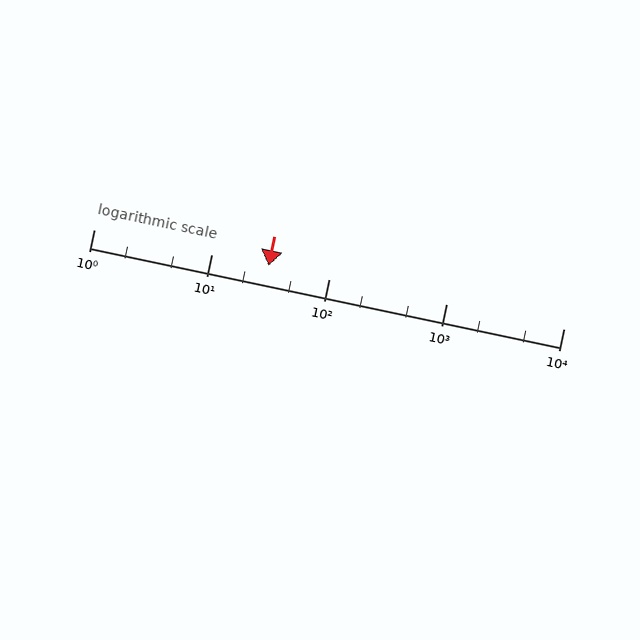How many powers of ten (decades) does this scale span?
The scale spans 4 decades, from 1 to 10000.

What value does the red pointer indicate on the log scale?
The pointer indicates approximately 31.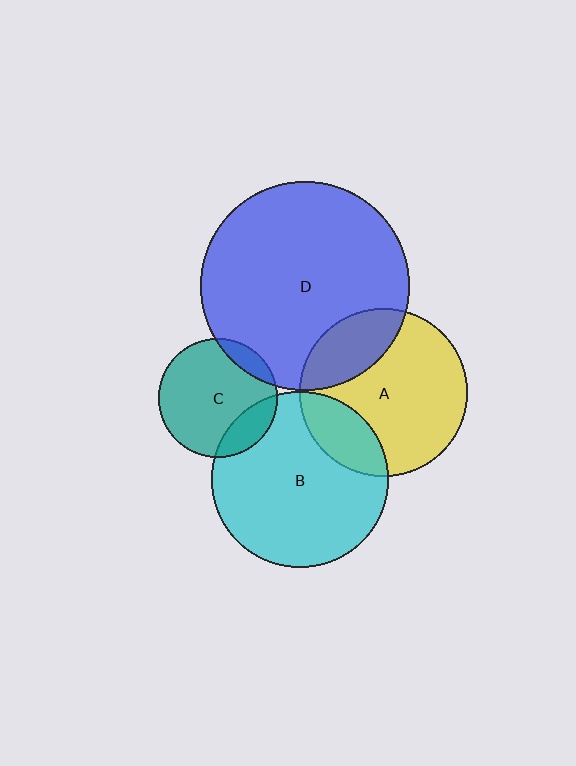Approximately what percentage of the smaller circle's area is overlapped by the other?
Approximately 25%.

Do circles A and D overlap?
Yes.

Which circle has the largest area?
Circle D (blue).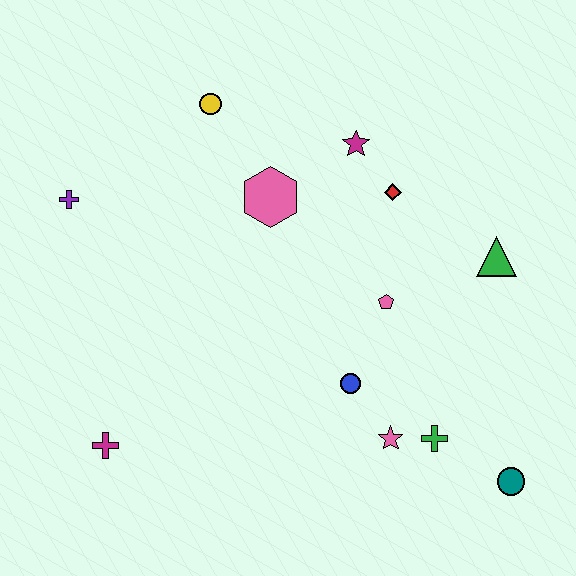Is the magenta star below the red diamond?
No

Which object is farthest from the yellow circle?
The teal circle is farthest from the yellow circle.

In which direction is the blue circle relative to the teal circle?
The blue circle is to the left of the teal circle.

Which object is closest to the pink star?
The green cross is closest to the pink star.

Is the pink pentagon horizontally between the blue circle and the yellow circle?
No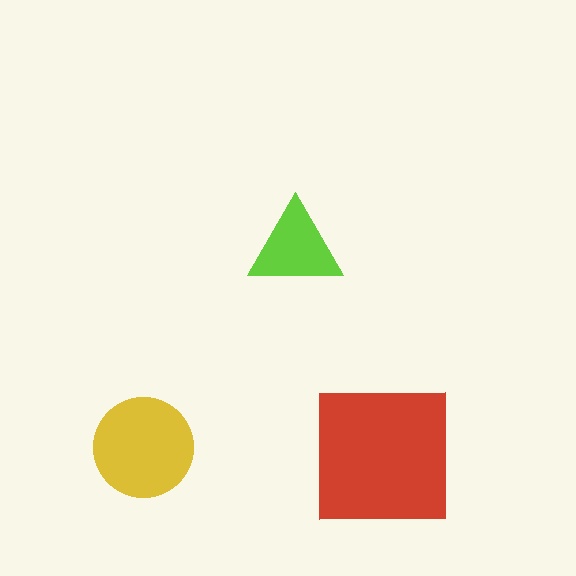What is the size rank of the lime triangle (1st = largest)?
3rd.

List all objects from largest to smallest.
The red square, the yellow circle, the lime triangle.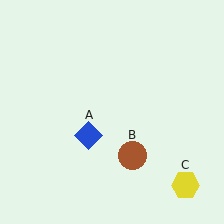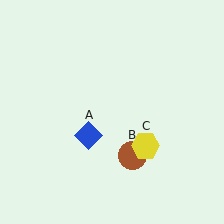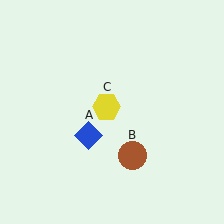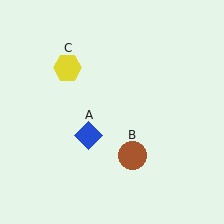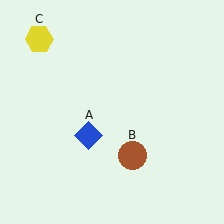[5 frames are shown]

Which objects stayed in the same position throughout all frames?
Blue diamond (object A) and brown circle (object B) remained stationary.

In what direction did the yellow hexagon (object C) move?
The yellow hexagon (object C) moved up and to the left.